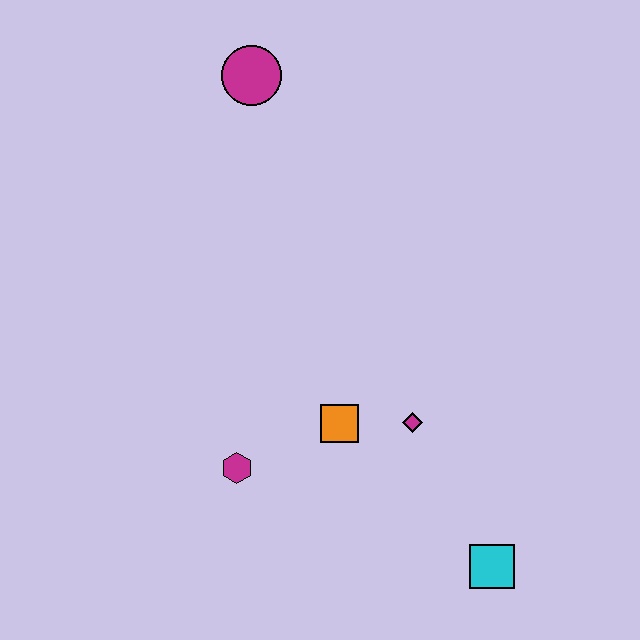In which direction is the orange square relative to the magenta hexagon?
The orange square is to the right of the magenta hexagon.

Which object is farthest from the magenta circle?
The cyan square is farthest from the magenta circle.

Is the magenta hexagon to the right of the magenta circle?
No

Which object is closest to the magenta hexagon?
The orange square is closest to the magenta hexagon.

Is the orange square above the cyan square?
Yes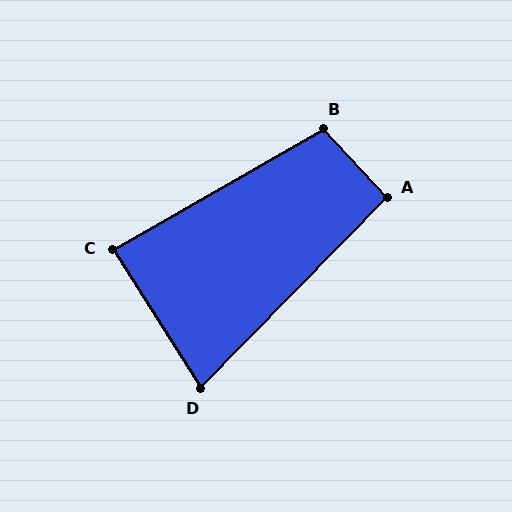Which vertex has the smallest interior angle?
D, at approximately 77 degrees.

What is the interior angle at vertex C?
Approximately 87 degrees (approximately right).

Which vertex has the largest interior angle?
B, at approximately 103 degrees.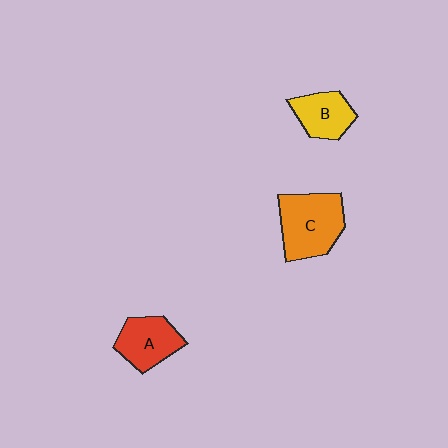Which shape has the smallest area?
Shape B (yellow).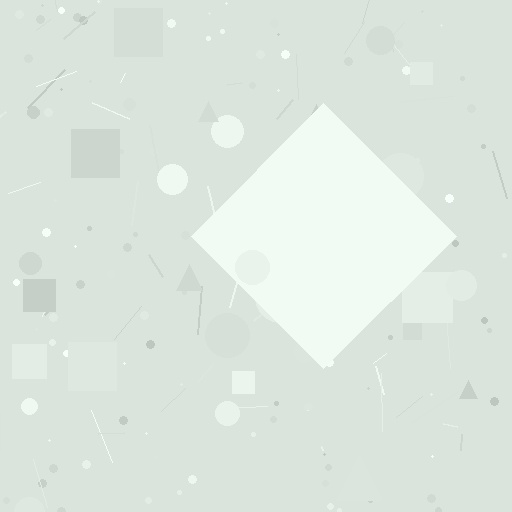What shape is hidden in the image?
A diamond is hidden in the image.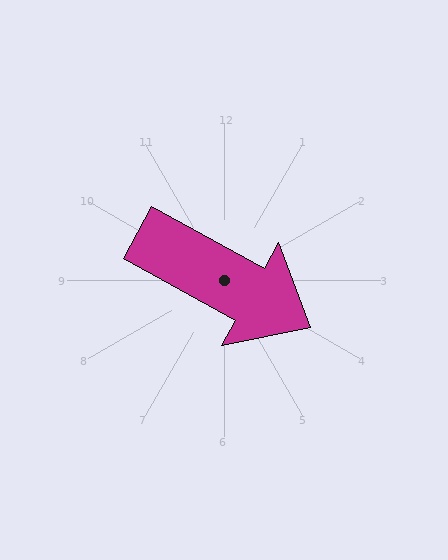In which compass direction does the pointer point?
Southeast.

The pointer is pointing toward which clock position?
Roughly 4 o'clock.